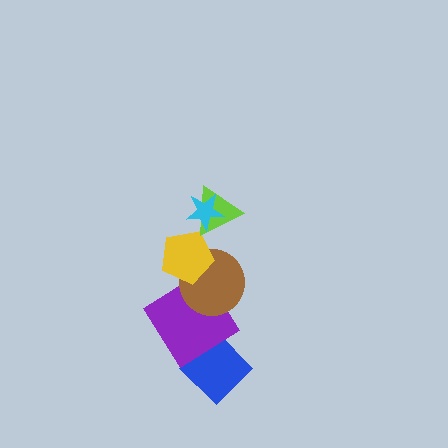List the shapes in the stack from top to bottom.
From top to bottom: the cyan star, the lime triangle, the yellow pentagon, the brown circle, the purple diamond, the blue diamond.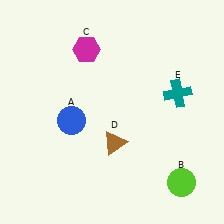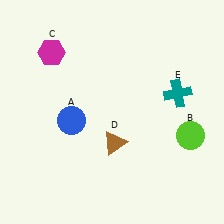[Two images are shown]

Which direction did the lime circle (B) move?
The lime circle (B) moved up.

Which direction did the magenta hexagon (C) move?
The magenta hexagon (C) moved left.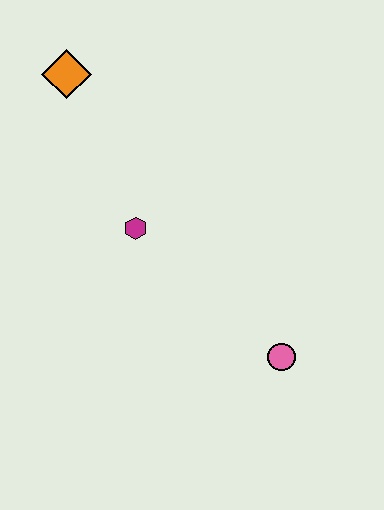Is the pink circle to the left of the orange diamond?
No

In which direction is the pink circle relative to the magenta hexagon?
The pink circle is to the right of the magenta hexagon.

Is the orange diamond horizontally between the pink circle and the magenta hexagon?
No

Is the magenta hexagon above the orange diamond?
No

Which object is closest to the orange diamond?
The magenta hexagon is closest to the orange diamond.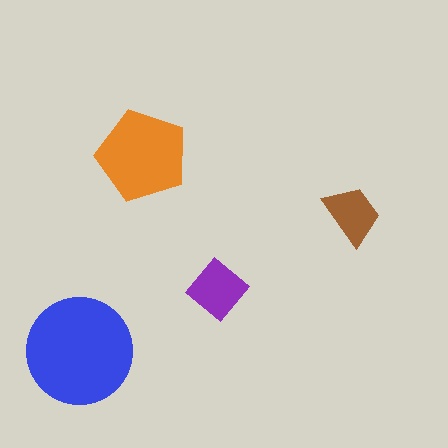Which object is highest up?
The orange pentagon is topmost.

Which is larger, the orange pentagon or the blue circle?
The blue circle.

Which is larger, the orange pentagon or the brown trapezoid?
The orange pentagon.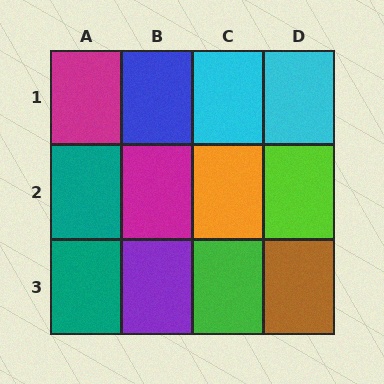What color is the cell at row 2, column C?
Orange.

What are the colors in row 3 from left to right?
Teal, purple, green, brown.